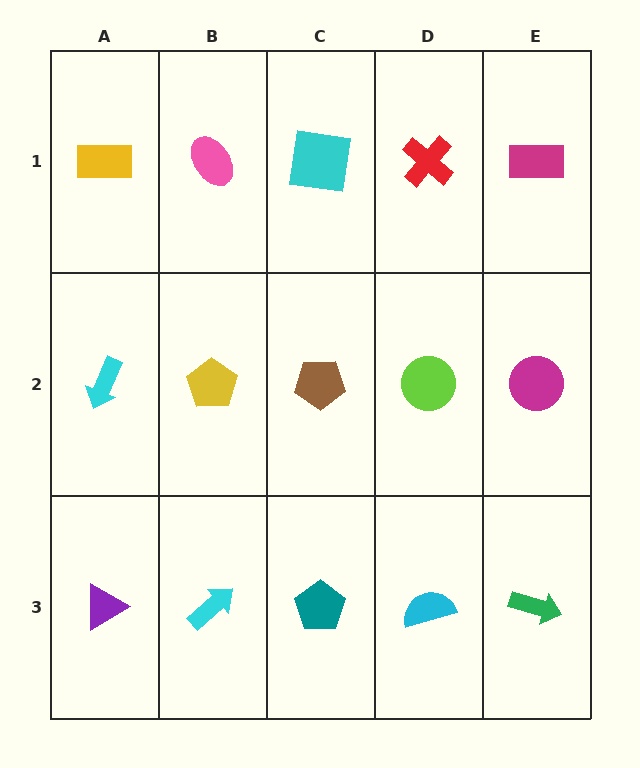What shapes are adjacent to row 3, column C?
A brown pentagon (row 2, column C), a cyan arrow (row 3, column B), a cyan semicircle (row 3, column D).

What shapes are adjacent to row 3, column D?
A lime circle (row 2, column D), a teal pentagon (row 3, column C), a green arrow (row 3, column E).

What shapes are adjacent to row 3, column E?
A magenta circle (row 2, column E), a cyan semicircle (row 3, column D).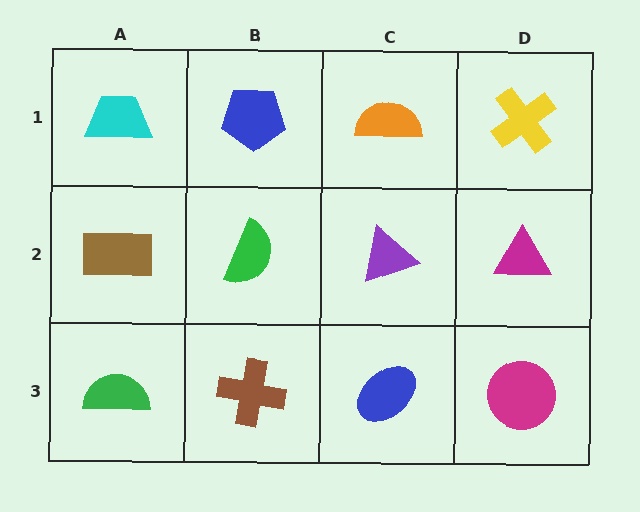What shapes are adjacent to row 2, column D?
A yellow cross (row 1, column D), a magenta circle (row 3, column D), a purple triangle (row 2, column C).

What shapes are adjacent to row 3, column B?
A green semicircle (row 2, column B), a green semicircle (row 3, column A), a blue ellipse (row 3, column C).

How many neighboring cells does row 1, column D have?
2.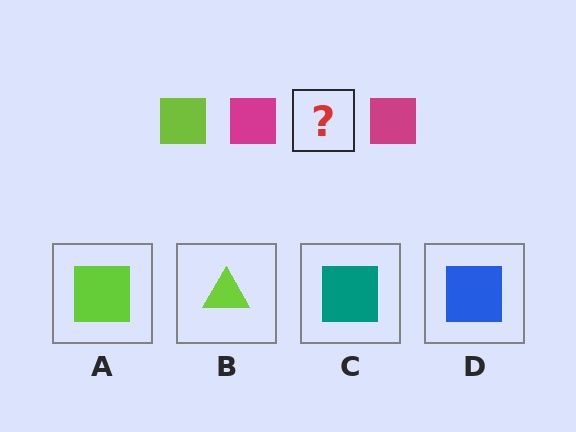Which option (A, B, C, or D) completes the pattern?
A.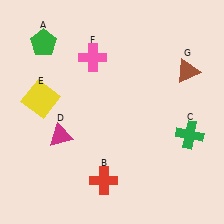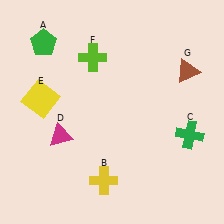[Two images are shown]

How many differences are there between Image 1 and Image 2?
There are 2 differences between the two images.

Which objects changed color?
B changed from red to yellow. F changed from pink to lime.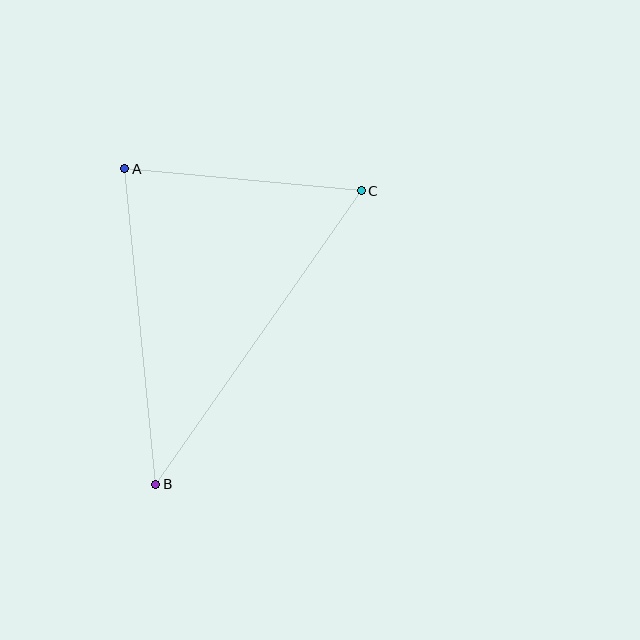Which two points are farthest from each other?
Points B and C are farthest from each other.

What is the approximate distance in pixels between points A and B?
The distance between A and B is approximately 317 pixels.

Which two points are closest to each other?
Points A and C are closest to each other.